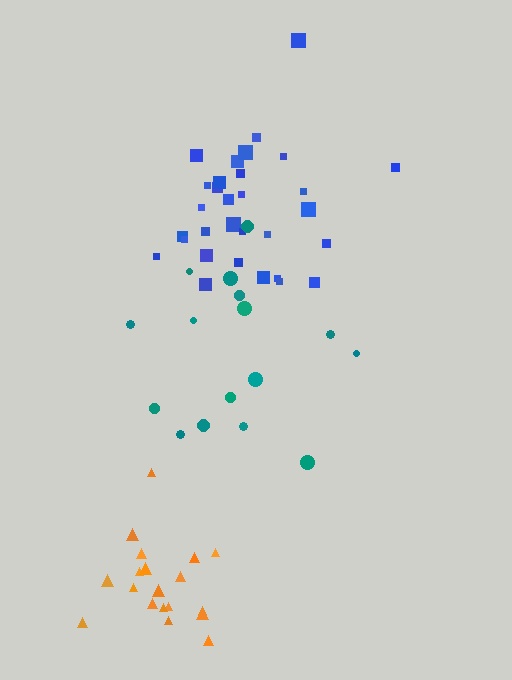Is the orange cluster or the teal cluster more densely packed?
Orange.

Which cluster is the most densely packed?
Orange.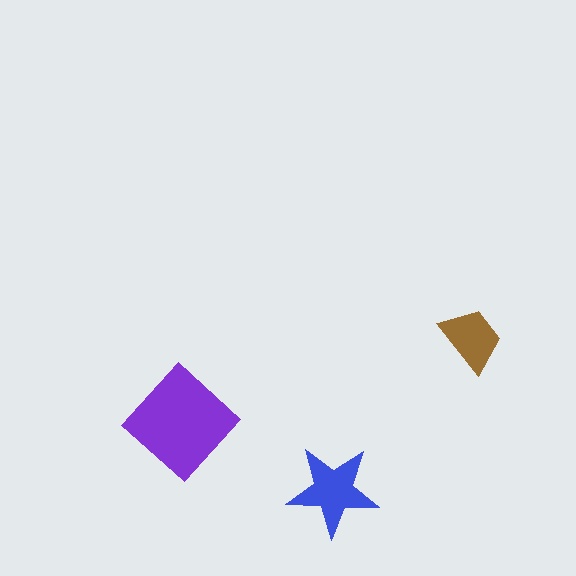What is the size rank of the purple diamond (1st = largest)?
1st.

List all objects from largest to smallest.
The purple diamond, the blue star, the brown trapezoid.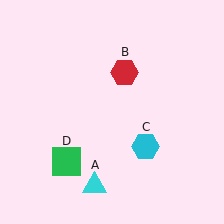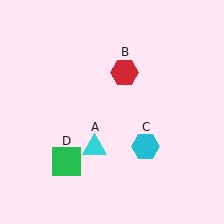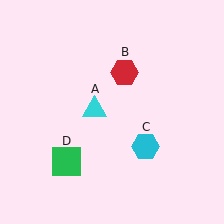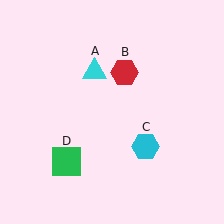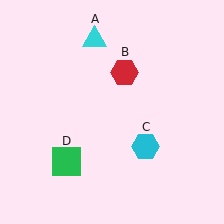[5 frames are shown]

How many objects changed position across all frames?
1 object changed position: cyan triangle (object A).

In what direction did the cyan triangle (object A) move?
The cyan triangle (object A) moved up.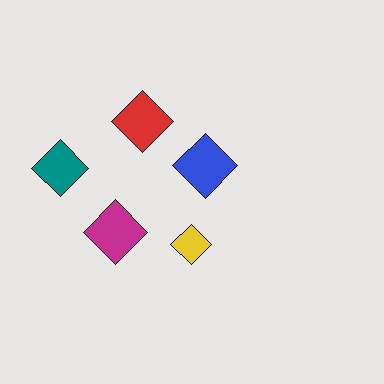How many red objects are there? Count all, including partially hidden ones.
There is 1 red object.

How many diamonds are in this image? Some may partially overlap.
There are 5 diamonds.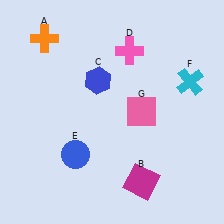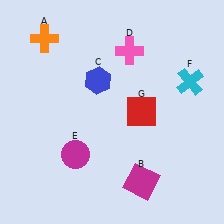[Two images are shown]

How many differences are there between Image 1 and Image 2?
There are 2 differences between the two images.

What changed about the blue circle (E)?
In Image 1, E is blue. In Image 2, it changed to magenta.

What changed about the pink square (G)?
In Image 1, G is pink. In Image 2, it changed to red.